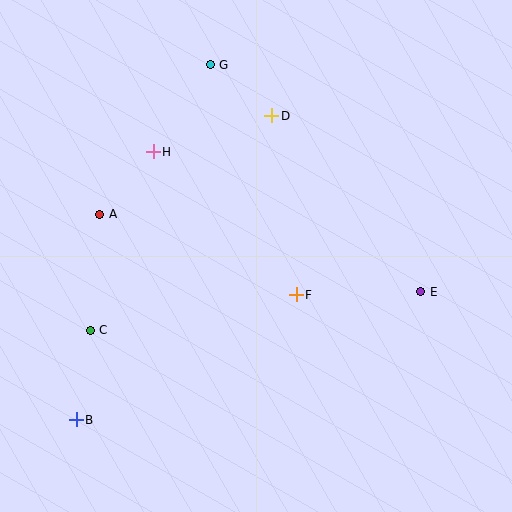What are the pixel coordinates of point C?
Point C is at (90, 330).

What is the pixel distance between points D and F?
The distance between D and F is 181 pixels.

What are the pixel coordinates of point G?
Point G is at (210, 65).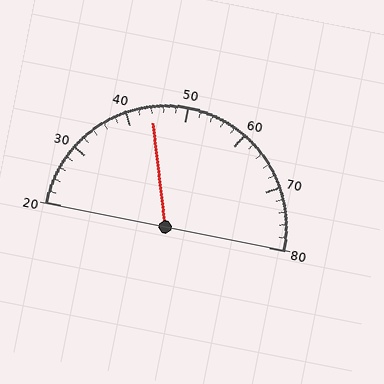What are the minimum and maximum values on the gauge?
The gauge ranges from 20 to 80.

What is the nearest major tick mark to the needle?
The nearest major tick mark is 40.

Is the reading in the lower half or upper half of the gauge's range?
The reading is in the lower half of the range (20 to 80).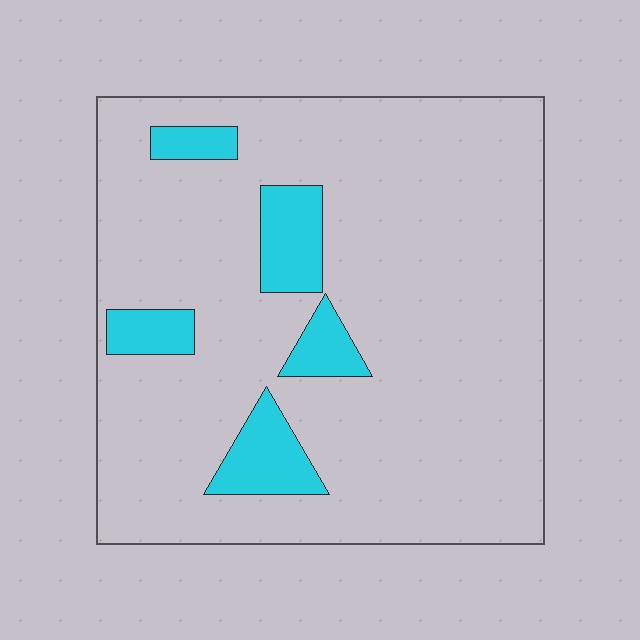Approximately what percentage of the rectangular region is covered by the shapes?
Approximately 10%.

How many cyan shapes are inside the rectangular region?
5.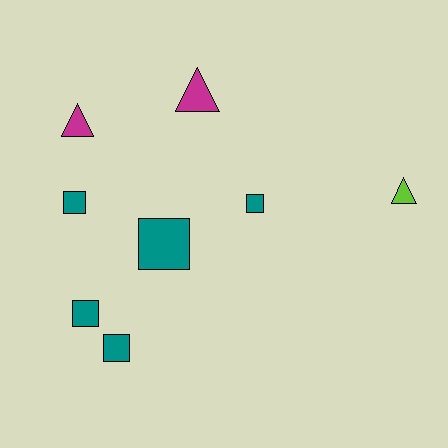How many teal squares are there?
There are 5 teal squares.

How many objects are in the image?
There are 8 objects.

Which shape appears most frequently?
Square, with 5 objects.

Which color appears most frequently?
Teal, with 5 objects.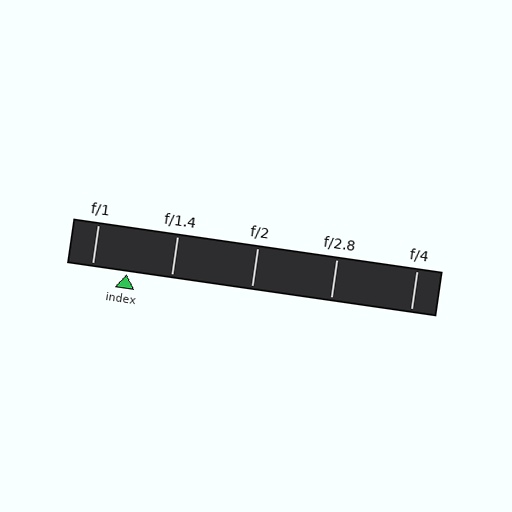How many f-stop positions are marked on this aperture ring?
There are 5 f-stop positions marked.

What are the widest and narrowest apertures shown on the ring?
The widest aperture shown is f/1 and the narrowest is f/4.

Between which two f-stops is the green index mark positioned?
The index mark is between f/1 and f/1.4.